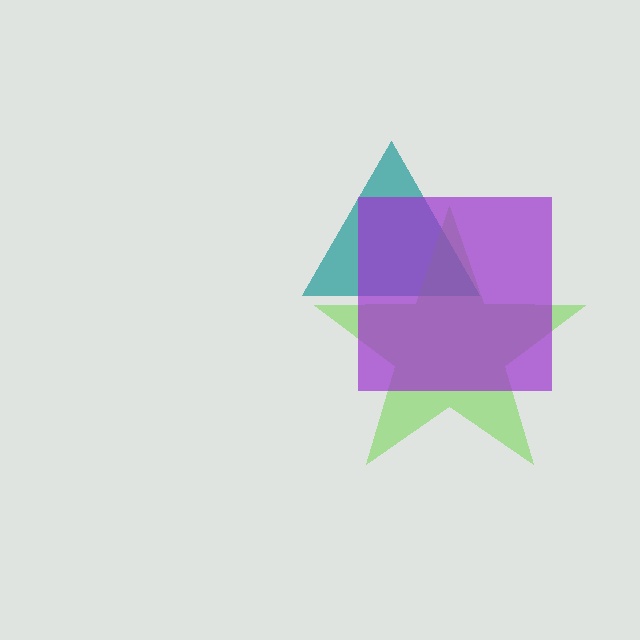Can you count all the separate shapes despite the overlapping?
Yes, there are 3 separate shapes.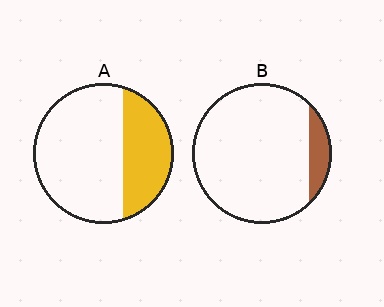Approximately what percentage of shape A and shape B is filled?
A is approximately 35% and B is approximately 10%.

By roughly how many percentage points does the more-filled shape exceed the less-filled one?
By roughly 20 percentage points (A over B).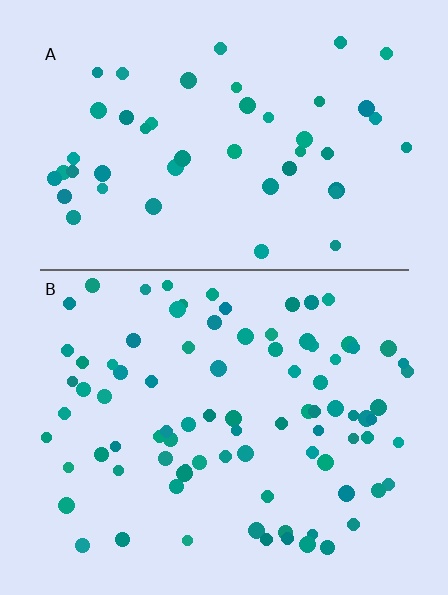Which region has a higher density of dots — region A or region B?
B (the bottom).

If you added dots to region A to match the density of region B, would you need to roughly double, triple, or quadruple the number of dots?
Approximately double.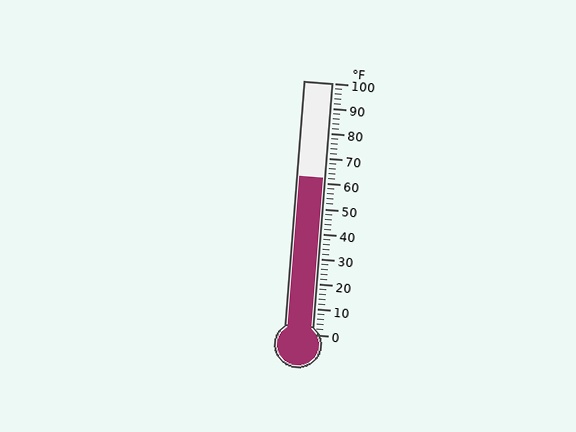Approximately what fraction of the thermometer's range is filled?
The thermometer is filled to approximately 60% of its range.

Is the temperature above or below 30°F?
The temperature is above 30°F.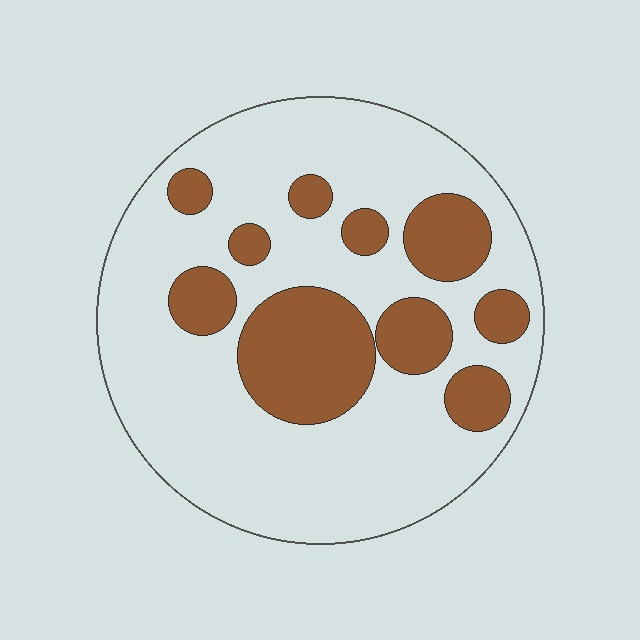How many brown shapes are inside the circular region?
10.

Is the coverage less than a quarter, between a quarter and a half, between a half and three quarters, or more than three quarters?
Between a quarter and a half.